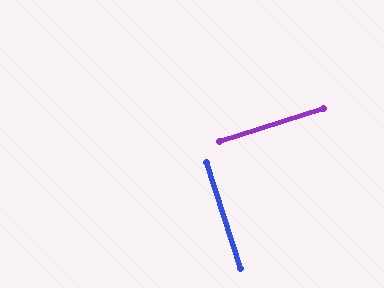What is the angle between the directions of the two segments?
Approximately 90 degrees.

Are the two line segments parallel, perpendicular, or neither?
Perpendicular — they meet at approximately 90°.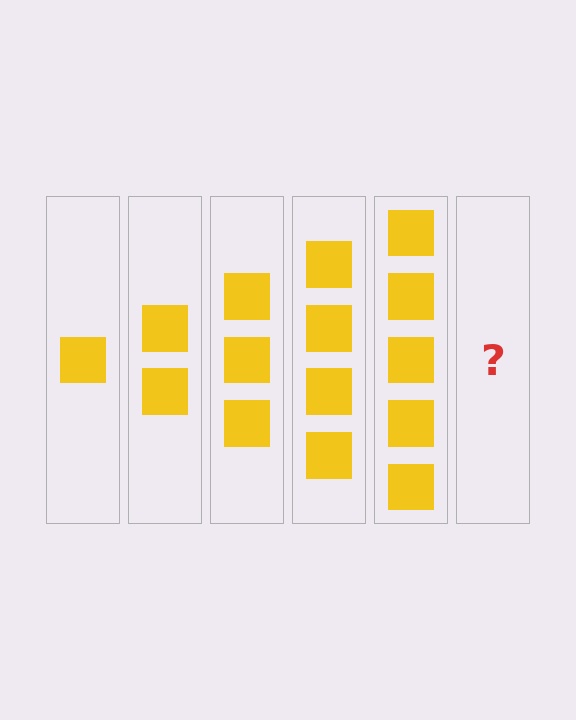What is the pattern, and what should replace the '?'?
The pattern is that each step adds one more square. The '?' should be 6 squares.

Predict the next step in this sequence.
The next step is 6 squares.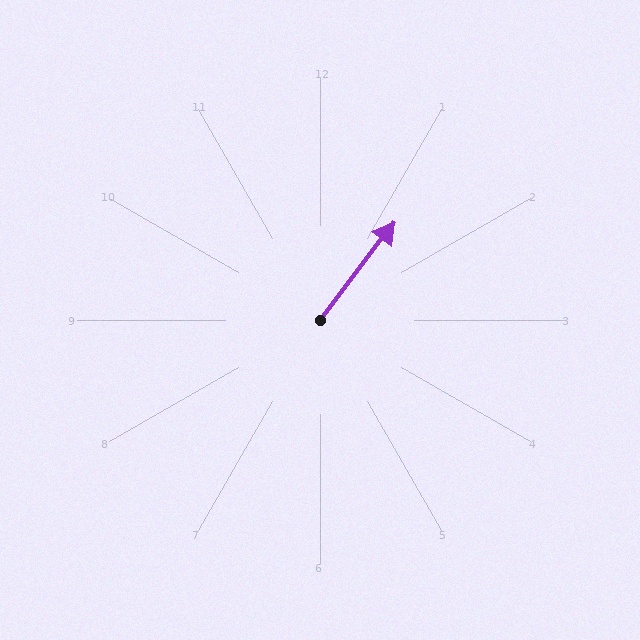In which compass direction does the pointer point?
Northeast.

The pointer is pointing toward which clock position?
Roughly 1 o'clock.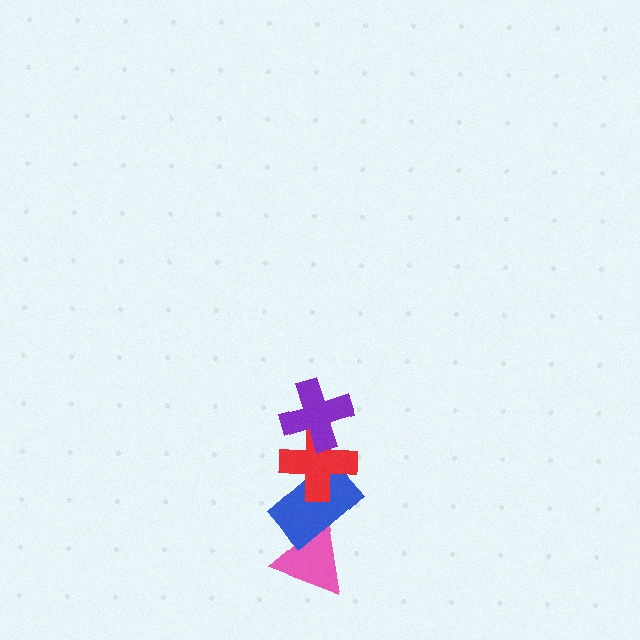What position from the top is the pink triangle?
The pink triangle is 4th from the top.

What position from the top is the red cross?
The red cross is 2nd from the top.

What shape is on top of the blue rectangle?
The red cross is on top of the blue rectangle.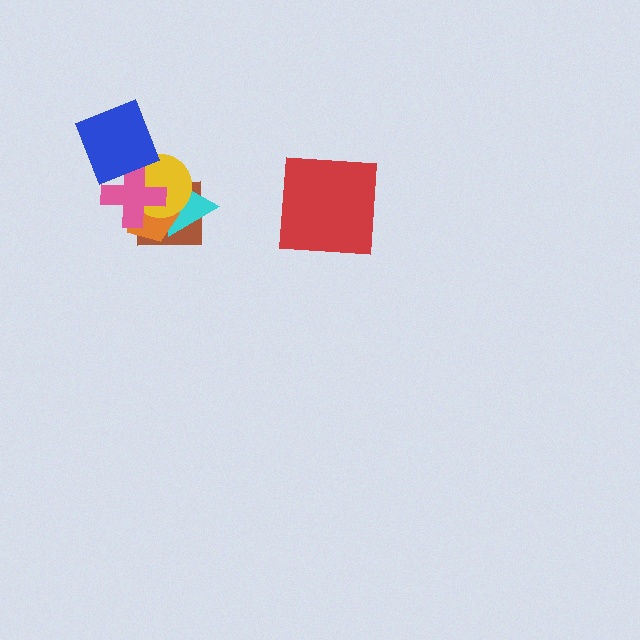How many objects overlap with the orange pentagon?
4 objects overlap with the orange pentagon.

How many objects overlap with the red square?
0 objects overlap with the red square.